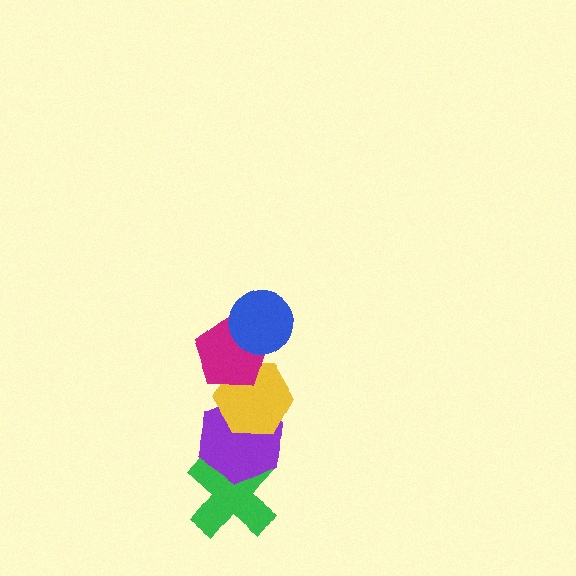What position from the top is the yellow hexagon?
The yellow hexagon is 3rd from the top.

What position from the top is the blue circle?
The blue circle is 1st from the top.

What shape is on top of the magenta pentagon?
The blue circle is on top of the magenta pentagon.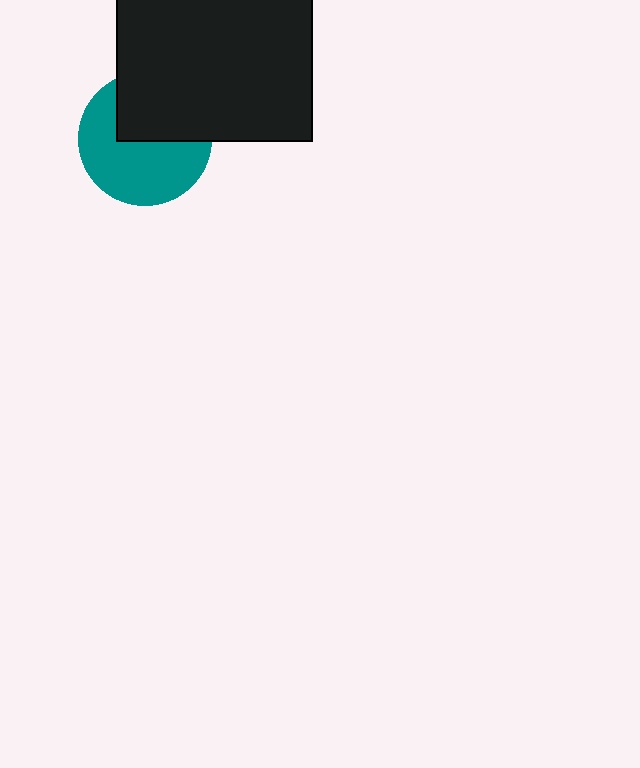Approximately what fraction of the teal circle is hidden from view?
Roughly 40% of the teal circle is hidden behind the black square.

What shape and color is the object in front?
The object in front is a black square.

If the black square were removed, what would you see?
You would see the complete teal circle.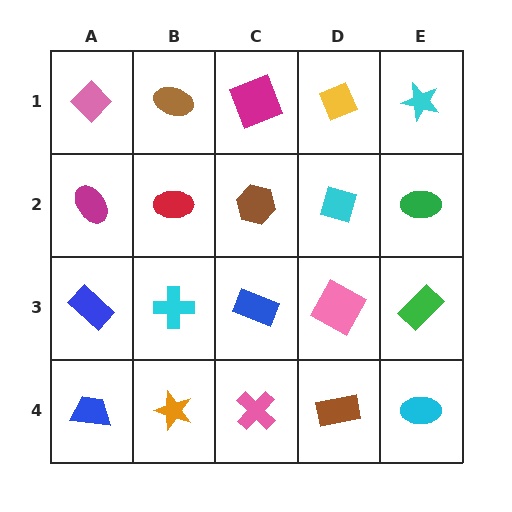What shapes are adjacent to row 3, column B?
A red ellipse (row 2, column B), an orange star (row 4, column B), a blue rectangle (row 3, column A), a blue rectangle (row 3, column C).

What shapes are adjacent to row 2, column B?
A brown ellipse (row 1, column B), a cyan cross (row 3, column B), a magenta ellipse (row 2, column A), a brown hexagon (row 2, column C).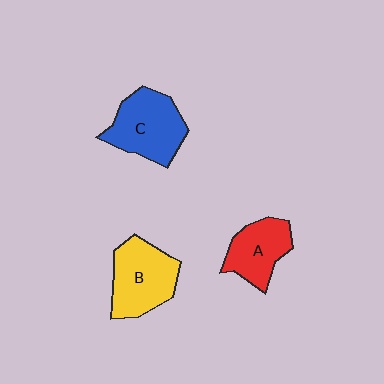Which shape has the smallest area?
Shape A (red).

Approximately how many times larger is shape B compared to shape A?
Approximately 1.3 times.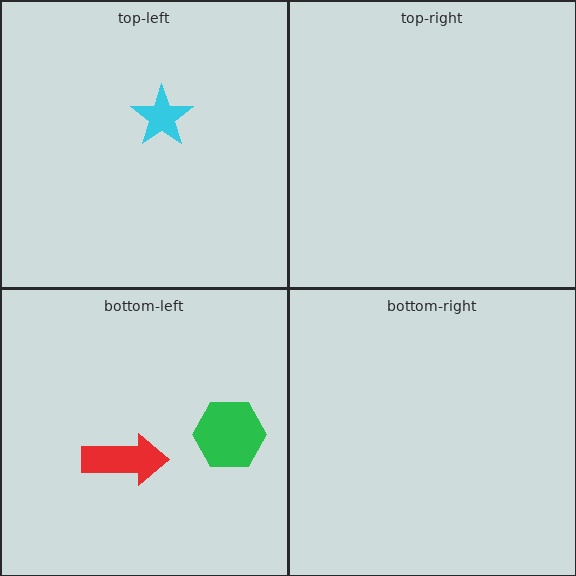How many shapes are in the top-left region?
1.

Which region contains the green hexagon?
The bottom-left region.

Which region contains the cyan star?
The top-left region.